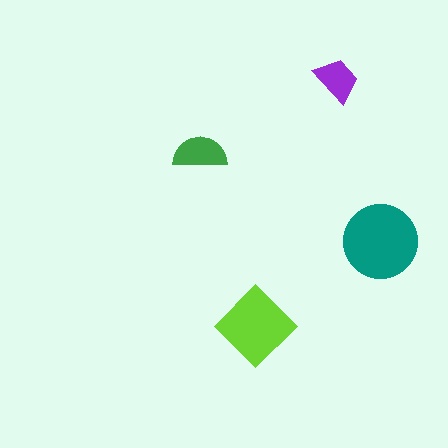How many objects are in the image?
There are 4 objects in the image.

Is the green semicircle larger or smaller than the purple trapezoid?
Larger.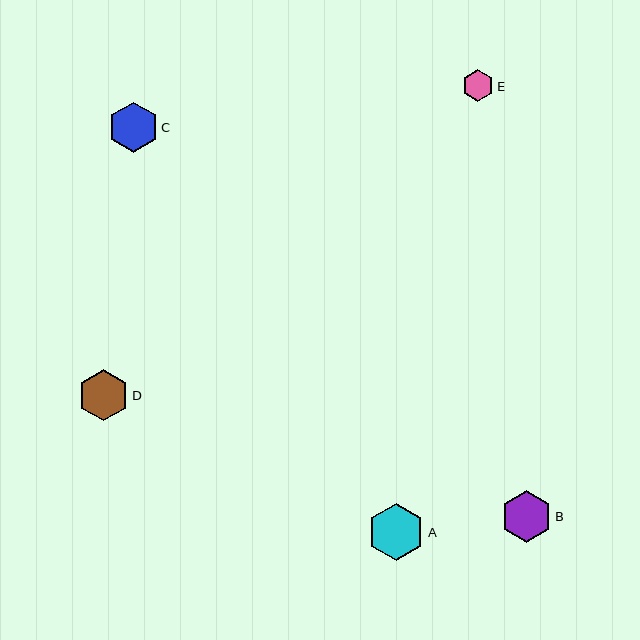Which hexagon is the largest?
Hexagon A is the largest with a size of approximately 57 pixels.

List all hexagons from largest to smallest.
From largest to smallest: A, D, B, C, E.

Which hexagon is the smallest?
Hexagon E is the smallest with a size of approximately 32 pixels.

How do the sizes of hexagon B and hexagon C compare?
Hexagon B and hexagon C are approximately the same size.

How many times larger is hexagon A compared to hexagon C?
Hexagon A is approximately 1.1 times the size of hexagon C.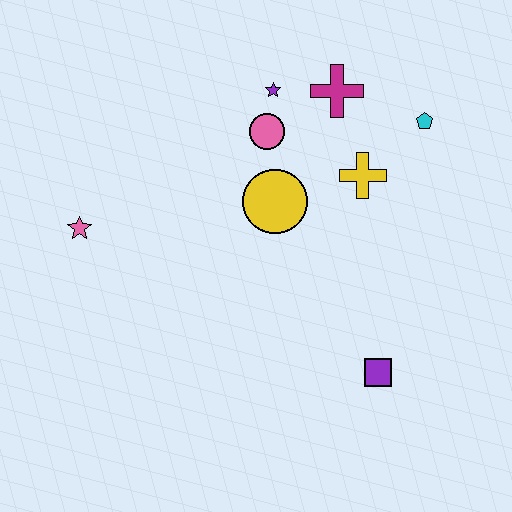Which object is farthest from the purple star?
The purple square is farthest from the purple star.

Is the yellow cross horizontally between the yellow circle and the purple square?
Yes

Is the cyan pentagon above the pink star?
Yes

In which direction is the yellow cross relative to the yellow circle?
The yellow cross is to the right of the yellow circle.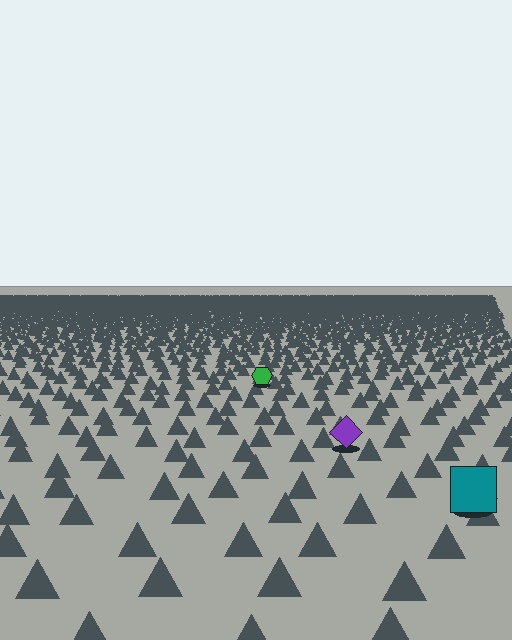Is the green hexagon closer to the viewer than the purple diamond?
No. The purple diamond is closer — you can tell from the texture gradient: the ground texture is coarser near it.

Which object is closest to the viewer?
The teal square is closest. The texture marks near it are larger and more spread out.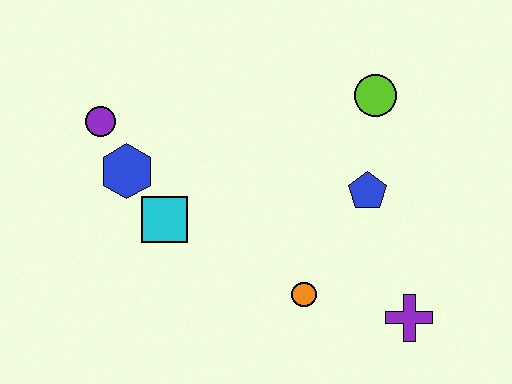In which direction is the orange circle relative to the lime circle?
The orange circle is below the lime circle.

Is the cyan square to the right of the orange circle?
No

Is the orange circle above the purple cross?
Yes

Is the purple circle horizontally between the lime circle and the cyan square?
No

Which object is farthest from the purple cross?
The purple circle is farthest from the purple cross.